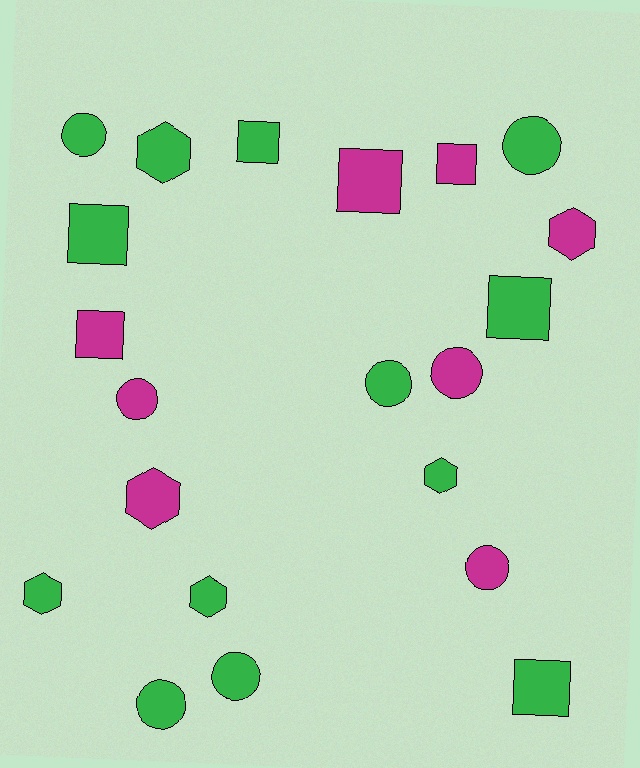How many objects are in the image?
There are 21 objects.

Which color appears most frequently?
Green, with 13 objects.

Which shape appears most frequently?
Circle, with 8 objects.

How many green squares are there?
There are 4 green squares.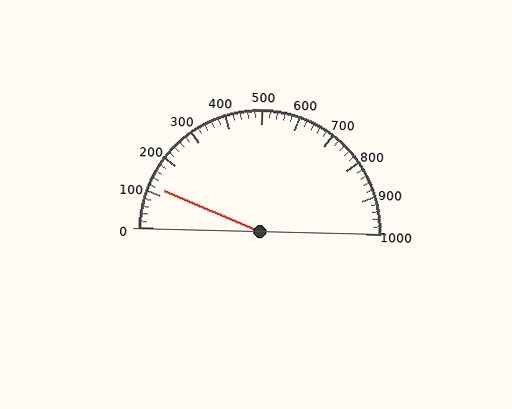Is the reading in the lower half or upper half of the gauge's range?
The reading is in the lower half of the range (0 to 1000).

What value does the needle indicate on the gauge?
The needle indicates approximately 120.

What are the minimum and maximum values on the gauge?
The gauge ranges from 0 to 1000.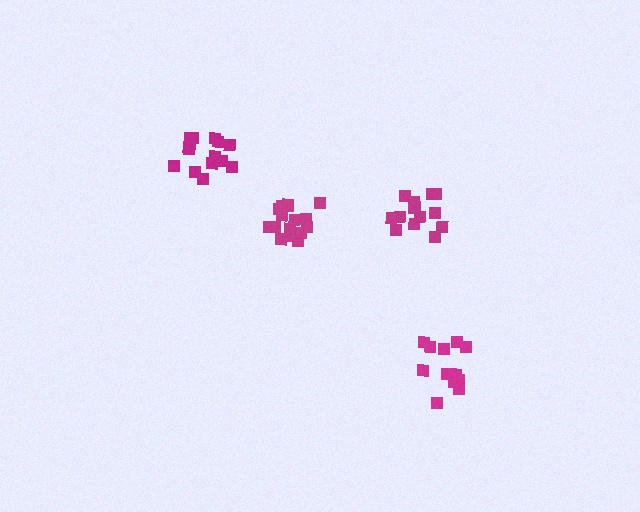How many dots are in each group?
Group 1: 14 dots, Group 2: 13 dots, Group 3: 14 dots, Group 4: 15 dots (56 total).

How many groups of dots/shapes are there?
There are 4 groups.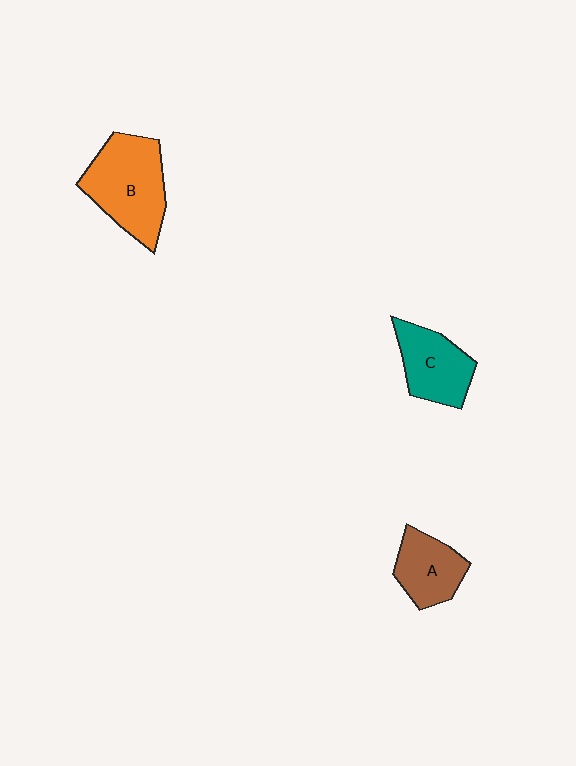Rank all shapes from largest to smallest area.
From largest to smallest: B (orange), C (teal), A (brown).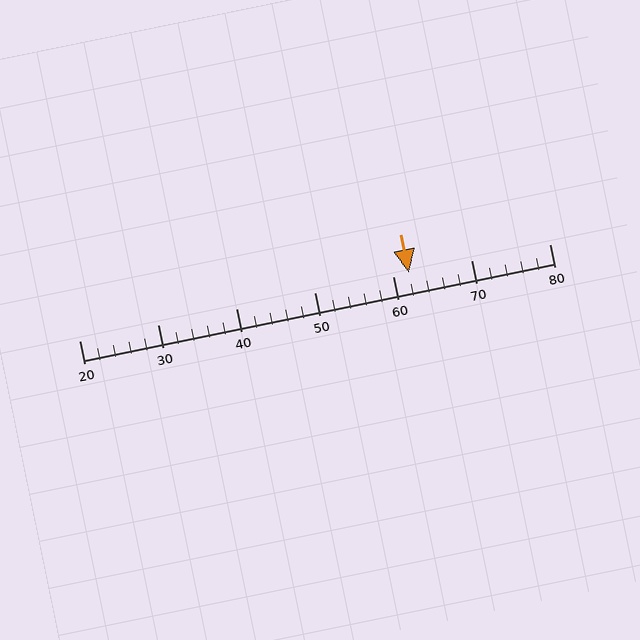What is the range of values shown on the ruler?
The ruler shows values from 20 to 80.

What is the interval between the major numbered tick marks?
The major tick marks are spaced 10 units apart.